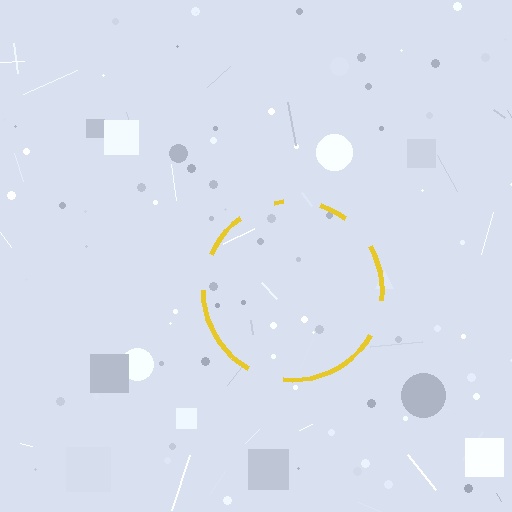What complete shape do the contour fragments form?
The contour fragments form a circle.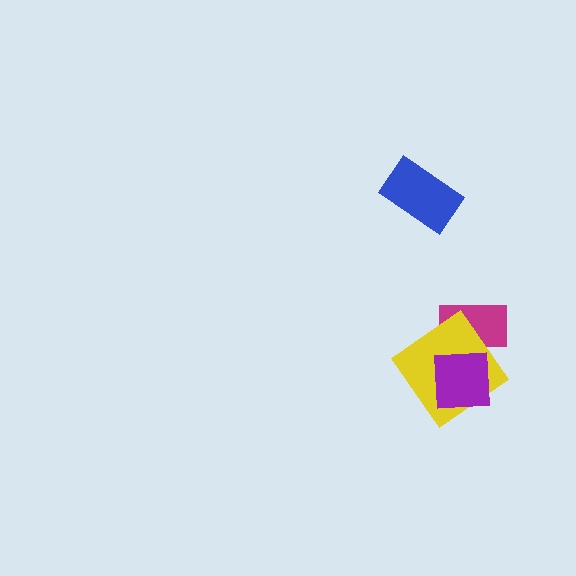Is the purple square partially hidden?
No, no other shape covers it.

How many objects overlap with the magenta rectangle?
2 objects overlap with the magenta rectangle.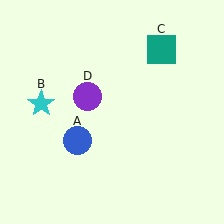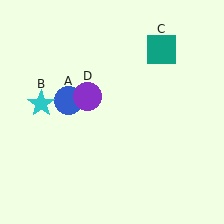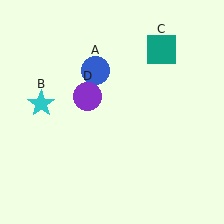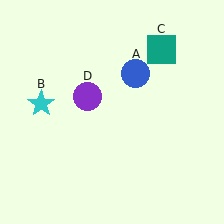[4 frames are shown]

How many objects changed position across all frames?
1 object changed position: blue circle (object A).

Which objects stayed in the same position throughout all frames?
Cyan star (object B) and teal square (object C) and purple circle (object D) remained stationary.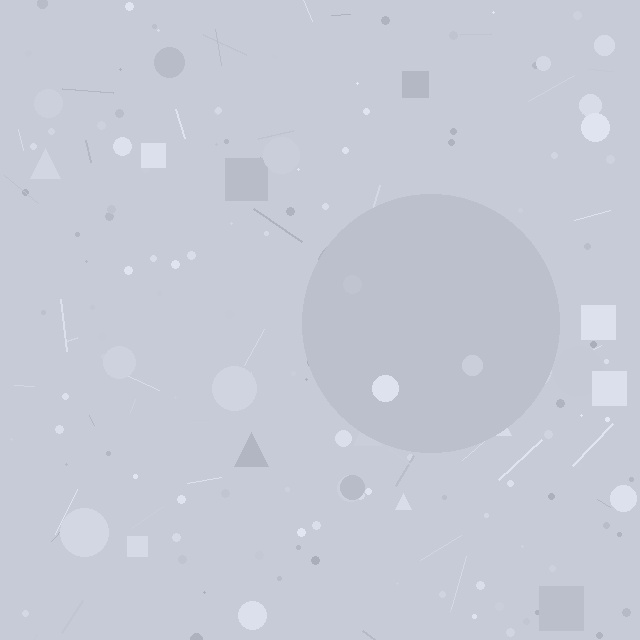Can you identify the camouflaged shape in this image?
The camouflaged shape is a circle.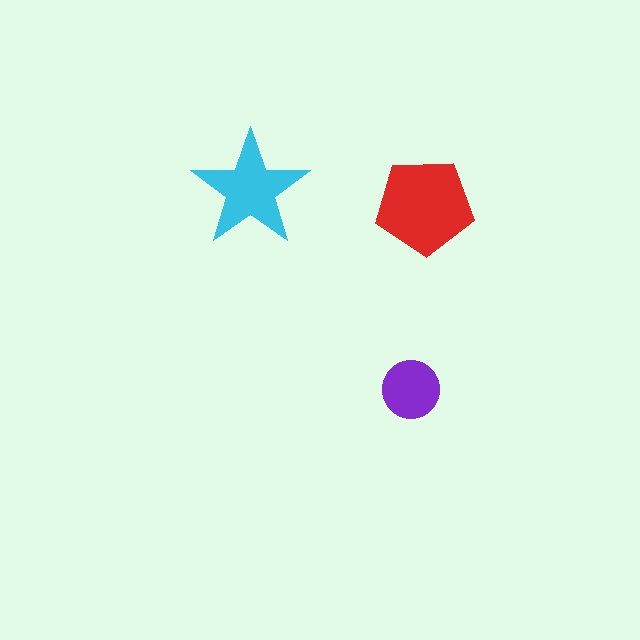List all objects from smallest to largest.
The purple circle, the cyan star, the red pentagon.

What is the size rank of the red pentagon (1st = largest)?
1st.